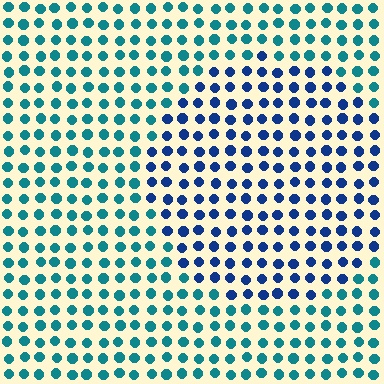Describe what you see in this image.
The image is filled with small teal elements in a uniform arrangement. A circle-shaped region is visible where the elements are tinted to a slightly different hue, forming a subtle color boundary.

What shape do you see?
I see a circle.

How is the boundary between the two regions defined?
The boundary is defined purely by a slight shift in hue (about 38 degrees). Spacing, size, and orientation are identical on both sides.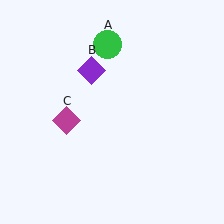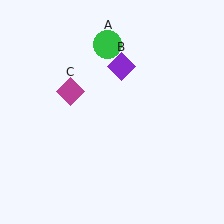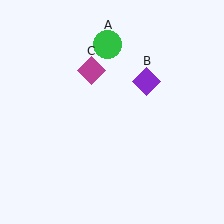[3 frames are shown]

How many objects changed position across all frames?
2 objects changed position: purple diamond (object B), magenta diamond (object C).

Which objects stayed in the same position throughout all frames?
Green circle (object A) remained stationary.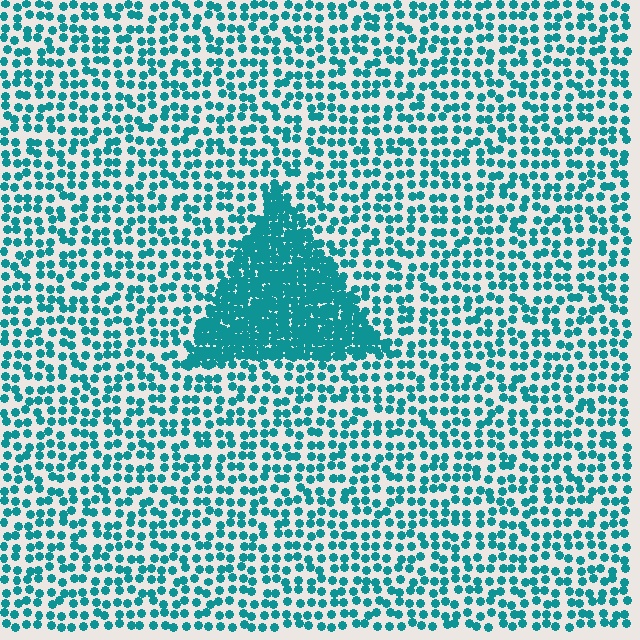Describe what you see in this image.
The image contains small teal elements arranged at two different densities. A triangle-shaped region is visible where the elements are more densely packed than the surrounding area.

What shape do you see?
I see a triangle.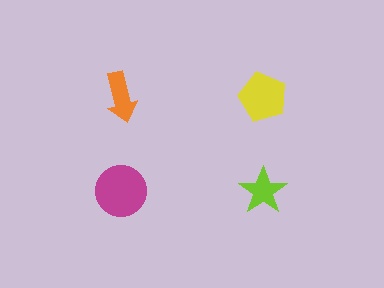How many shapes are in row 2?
2 shapes.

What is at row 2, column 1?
A magenta circle.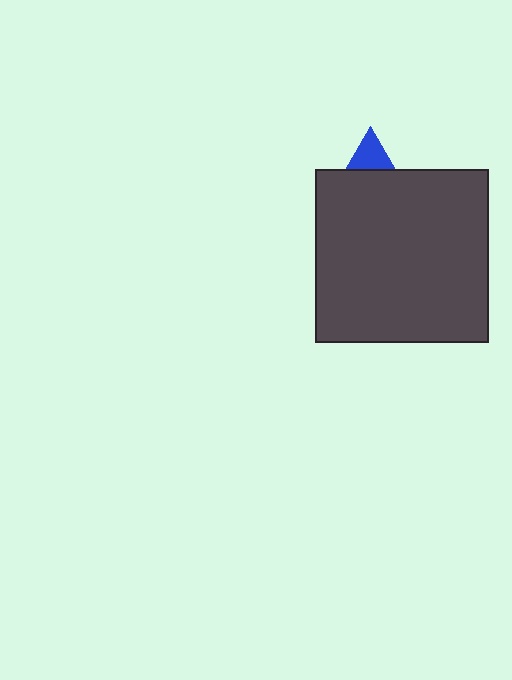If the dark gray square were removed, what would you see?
You would see the complete blue triangle.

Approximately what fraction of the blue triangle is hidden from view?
Roughly 68% of the blue triangle is hidden behind the dark gray square.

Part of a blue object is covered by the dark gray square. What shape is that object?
It is a triangle.